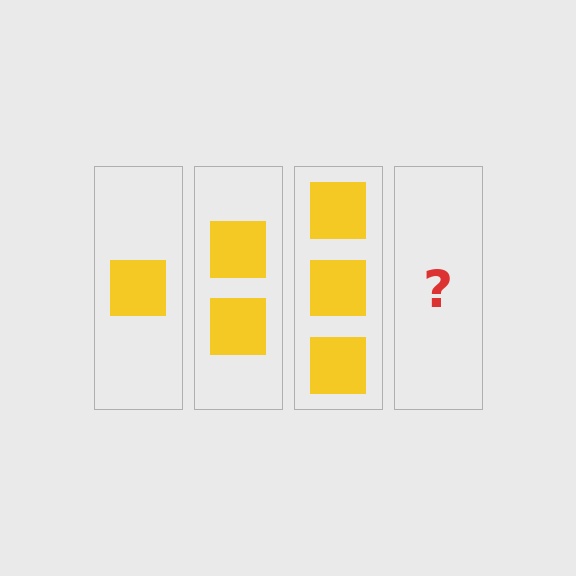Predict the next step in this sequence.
The next step is 4 squares.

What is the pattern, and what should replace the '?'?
The pattern is that each step adds one more square. The '?' should be 4 squares.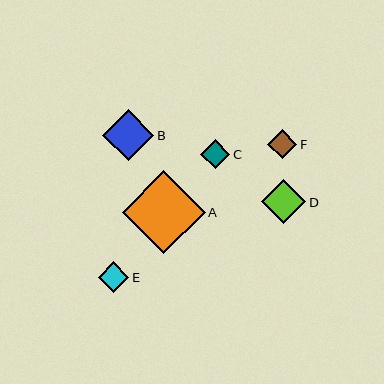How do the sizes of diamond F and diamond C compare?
Diamond F and diamond C are approximately the same size.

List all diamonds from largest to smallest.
From largest to smallest: A, B, D, E, F, C.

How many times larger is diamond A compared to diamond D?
Diamond A is approximately 1.9 times the size of diamond D.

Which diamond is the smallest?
Diamond C is the smallest with a size of approximately 29 pixels.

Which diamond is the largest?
Diamond A is the largest with a size of approximately 83 pixels.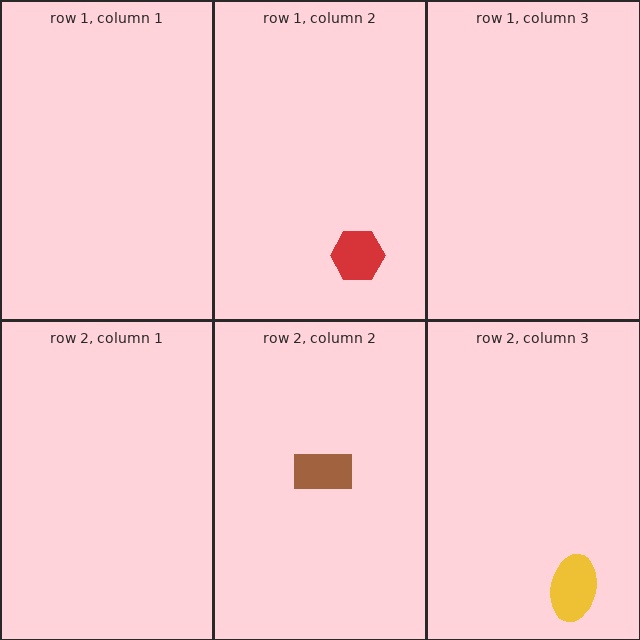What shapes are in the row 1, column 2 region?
The red hexagon.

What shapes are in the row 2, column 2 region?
The brown rectangle.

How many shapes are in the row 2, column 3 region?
1.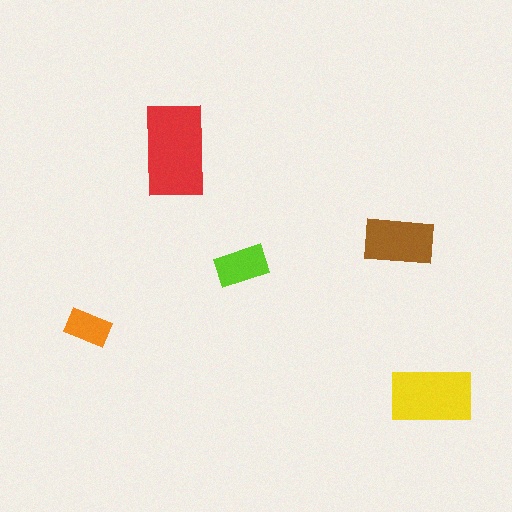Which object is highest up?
The red rectangle is topmost.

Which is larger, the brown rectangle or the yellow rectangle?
The yellow one.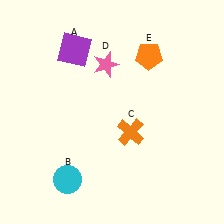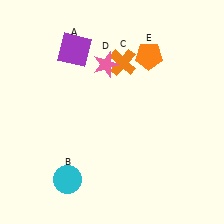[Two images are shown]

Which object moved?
The orange cross (C) moved up.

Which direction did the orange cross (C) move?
The orange cross (C) moved up.